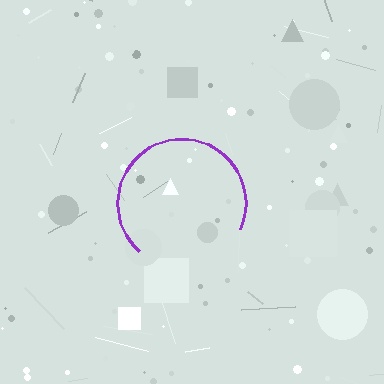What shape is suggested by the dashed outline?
The dashed outline suggests a circle.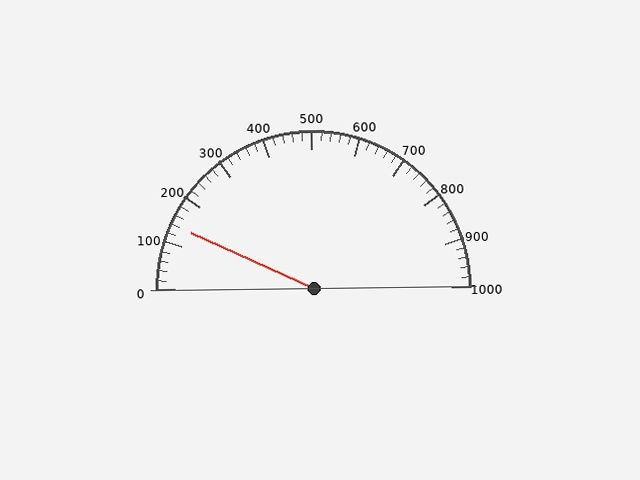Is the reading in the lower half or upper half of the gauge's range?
The reading is in the lower half of the range (0 to 1000).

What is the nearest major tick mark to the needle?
The nearest major tick mark is 100.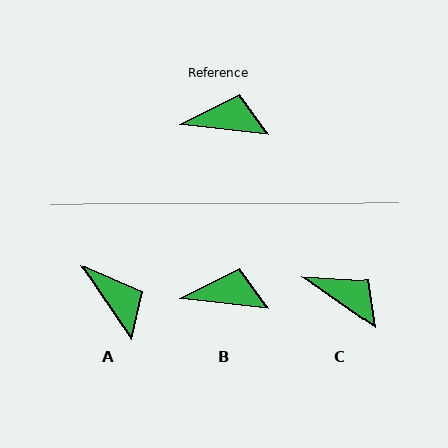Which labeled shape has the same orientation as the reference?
B.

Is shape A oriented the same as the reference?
No, it is off by about 50 degrees.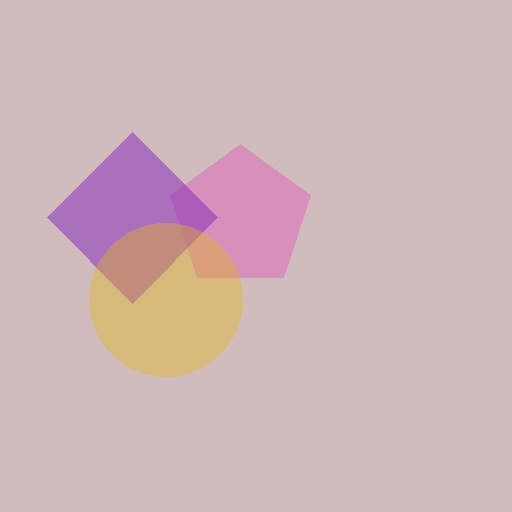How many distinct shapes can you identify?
There are 3 distinct shapes: a pink pentagon, a purple diamond, a yellow circle.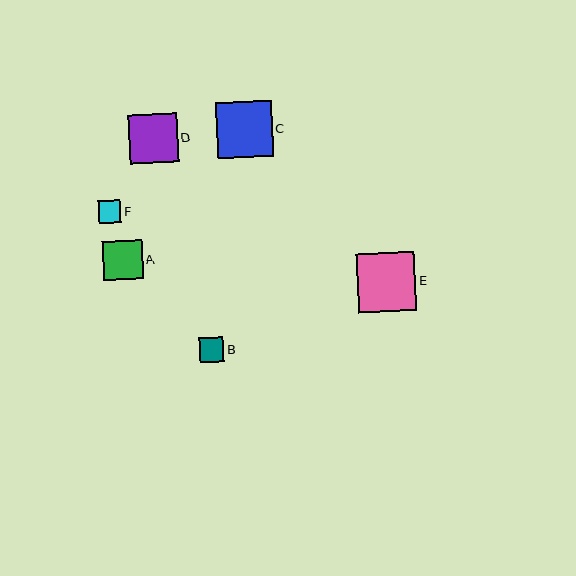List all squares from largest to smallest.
From largest to smallest: E, C, D, A, B, F.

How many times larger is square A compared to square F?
Square A is approximately 1.7 times the size of square F.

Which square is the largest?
Square E is the largest with a size of approximately 59 pixels.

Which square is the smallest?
Square F is the smallest with a size of approximately 23 pixels.